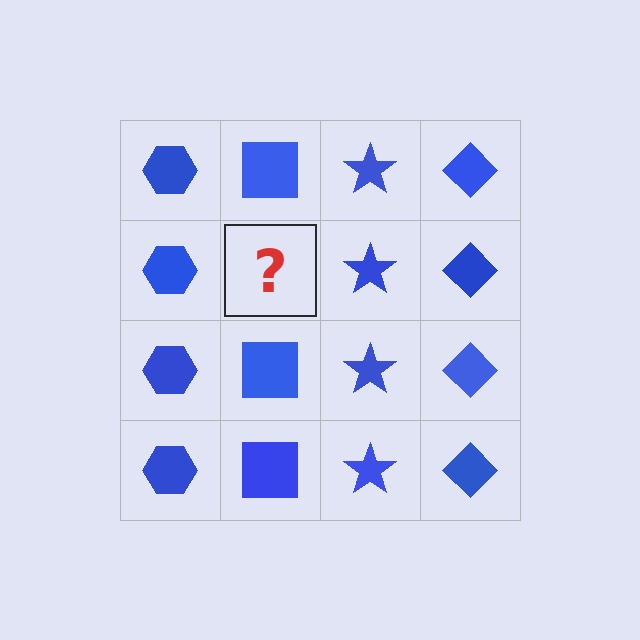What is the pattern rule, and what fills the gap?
The rule is that each column has a consistent shape. The gap should be filled with a blue square.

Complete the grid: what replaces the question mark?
The question mark should be replaced with a blue square.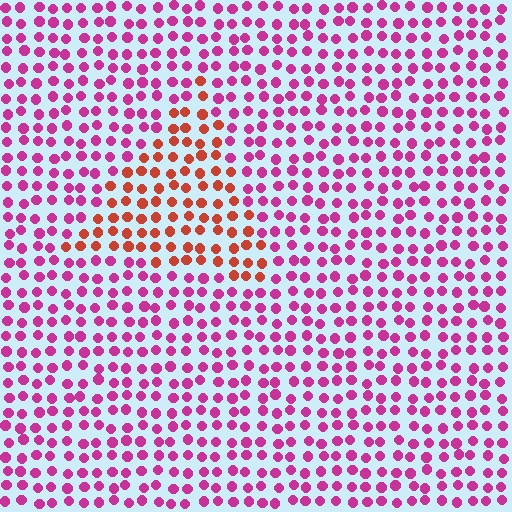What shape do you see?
I see a triangle.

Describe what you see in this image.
The image is filled with small magenta elements in a uniform arrangement. A triangle-shaped region is visible where the elements are tinted to a slightly different hue, forming a subtle color boundary.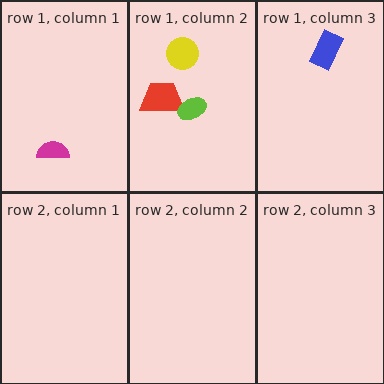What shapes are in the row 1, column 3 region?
The blue rectangle.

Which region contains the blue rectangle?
The row 1, column 3 region.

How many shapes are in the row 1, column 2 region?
3.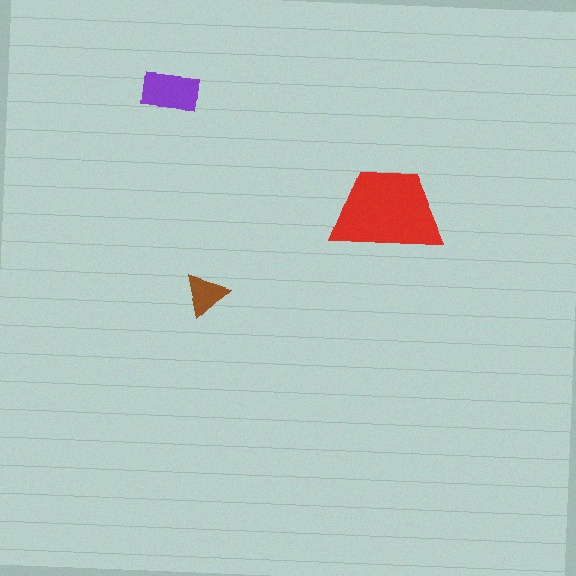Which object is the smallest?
The brown triangle.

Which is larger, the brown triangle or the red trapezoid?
The red trapezoid.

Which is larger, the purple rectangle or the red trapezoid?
The red trapezoid.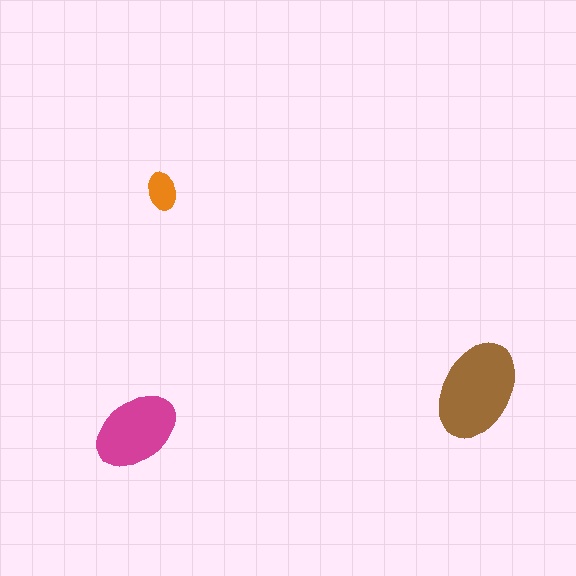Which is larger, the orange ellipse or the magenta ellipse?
The magenta one.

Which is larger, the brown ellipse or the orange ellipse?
The brown one.